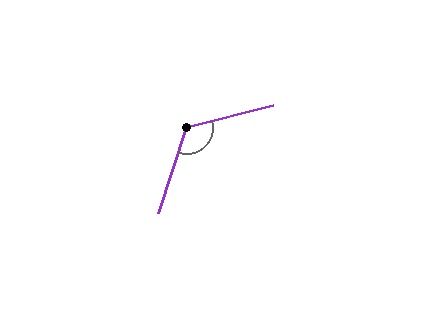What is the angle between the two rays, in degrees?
Approximately 123 degrees.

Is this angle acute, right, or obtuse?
It is obtuse.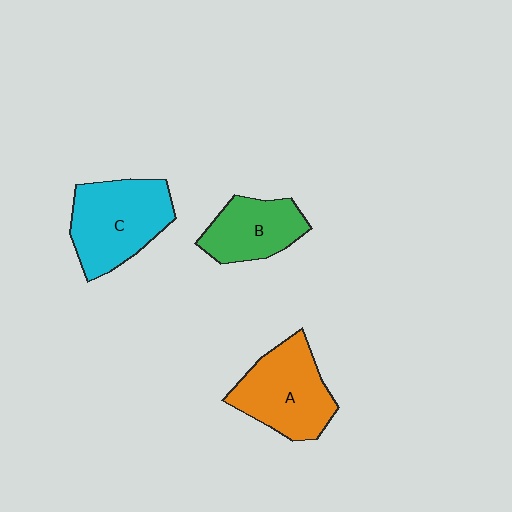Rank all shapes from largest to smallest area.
From largest to smallest: C (cyan), A (orange), B (green).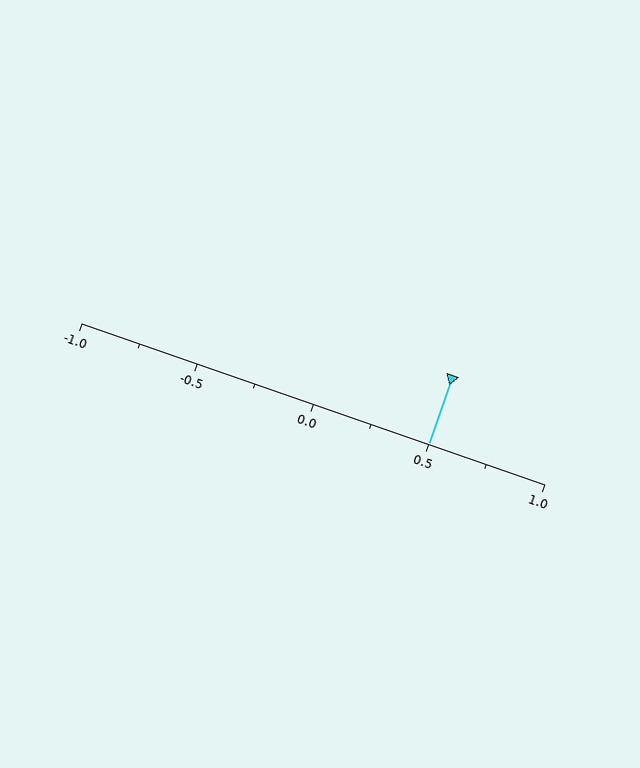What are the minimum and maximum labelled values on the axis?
The axis runs from -1.0 to 1.0.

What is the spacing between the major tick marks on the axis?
The major ticks are spaced 0.5 apart.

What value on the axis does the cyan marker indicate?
The marker indicates approximately 0.5.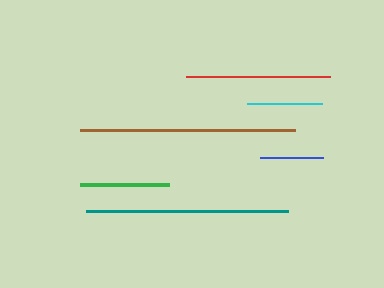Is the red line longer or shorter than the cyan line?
The red line is longer than the cyan line.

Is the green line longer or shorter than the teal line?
The teal line is longer than the green line.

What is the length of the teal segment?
The teal segment is approximately 202 pixels long.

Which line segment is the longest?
The brown line is the longest at approximately 215 pixels.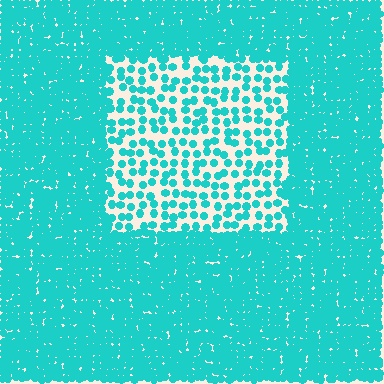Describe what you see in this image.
The image contains small cyan elements arranged at two different densities. A rectangle-shaped region is visible where the elements are less densely packed than the surrounding area.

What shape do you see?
I see a rectangle.